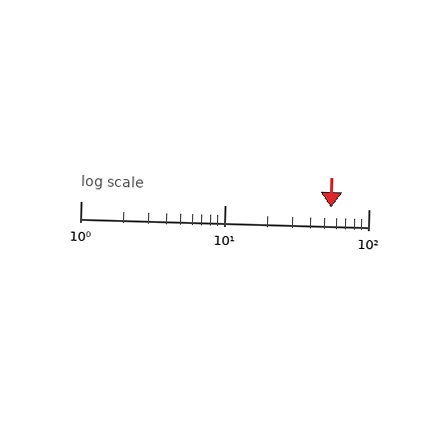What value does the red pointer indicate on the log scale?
The pointer indicates approximately 55.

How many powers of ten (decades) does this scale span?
The scale spans 2 decades, from 1 to 100.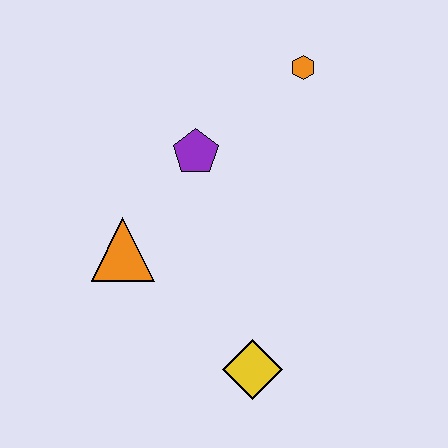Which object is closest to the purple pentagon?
The orange triangle is closest to the purple pentagon.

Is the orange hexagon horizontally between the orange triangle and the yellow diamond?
No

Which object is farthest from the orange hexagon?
The yellow diamond is farthest from the orange hexagon.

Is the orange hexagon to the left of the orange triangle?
No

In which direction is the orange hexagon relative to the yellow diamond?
The orange hexagon is above the yellow diamond.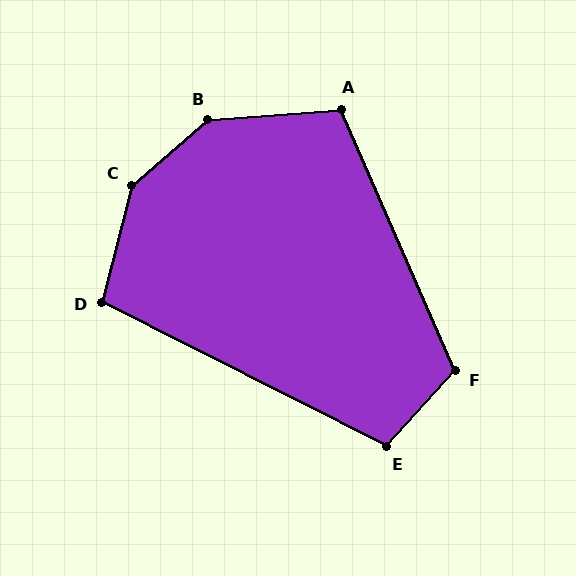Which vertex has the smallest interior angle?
D, at approximately 102 degrees.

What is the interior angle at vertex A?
Approximately 109 degrees (obtuse).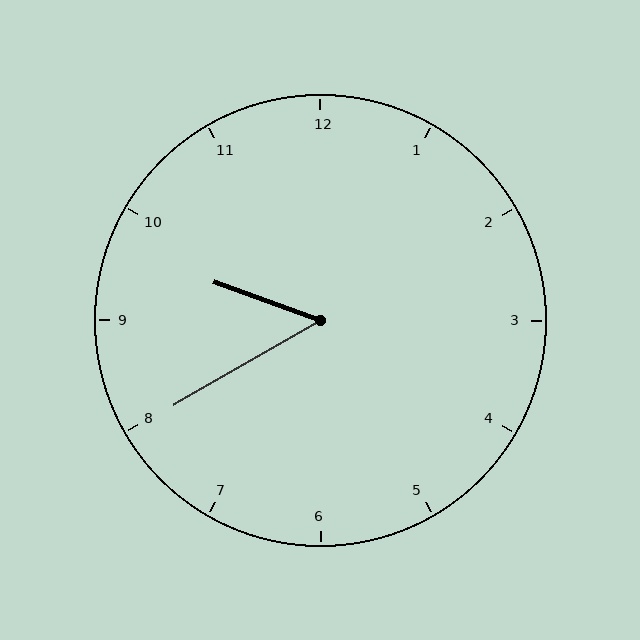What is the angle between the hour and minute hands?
Approximately 50 degrees.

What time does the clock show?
9:40.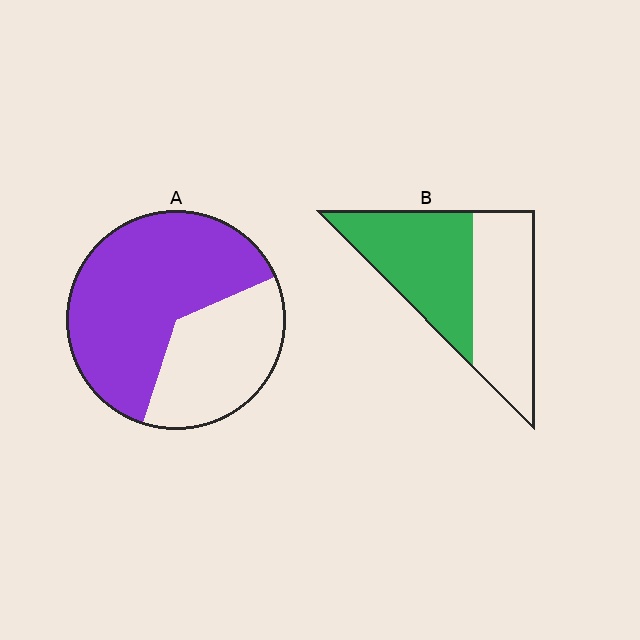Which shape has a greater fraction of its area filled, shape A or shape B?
Shape A.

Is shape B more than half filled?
Roughly half.